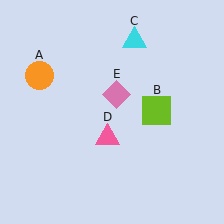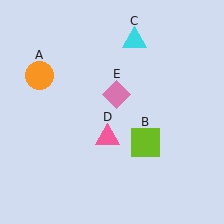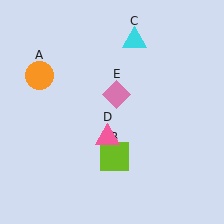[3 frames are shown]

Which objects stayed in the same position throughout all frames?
Orange circle (object A) and cyan triangle (object C) and pink triangle (object D) and pink diamond (object E) remained stationary.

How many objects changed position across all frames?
1 object changed position: lime square (object B).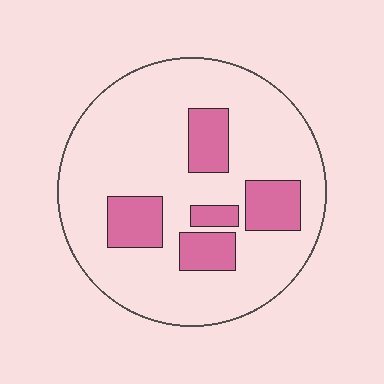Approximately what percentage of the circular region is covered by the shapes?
Approximately 20%.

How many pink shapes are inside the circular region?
5.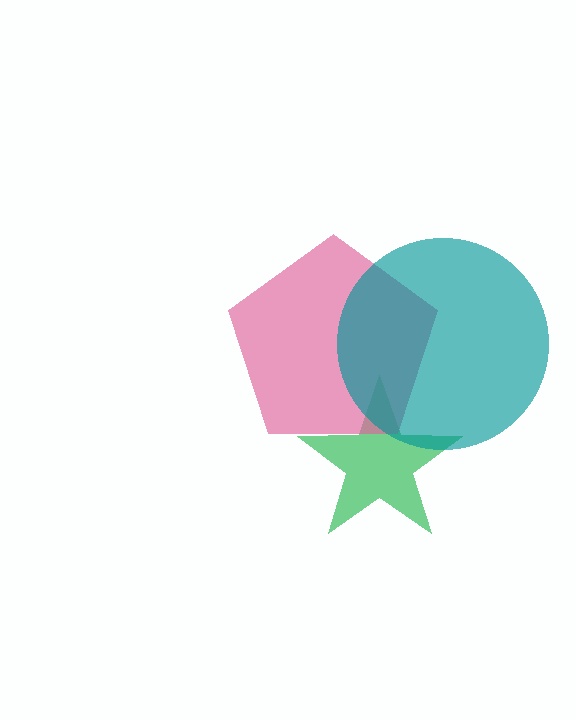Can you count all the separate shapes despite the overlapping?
Yes, there are 3 separate shapes.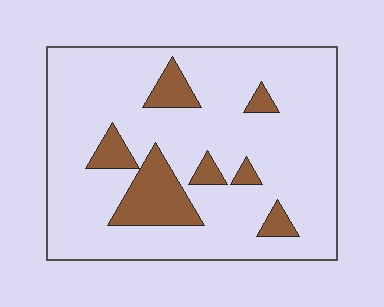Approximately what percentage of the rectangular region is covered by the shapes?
Approximately 15%.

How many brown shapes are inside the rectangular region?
7.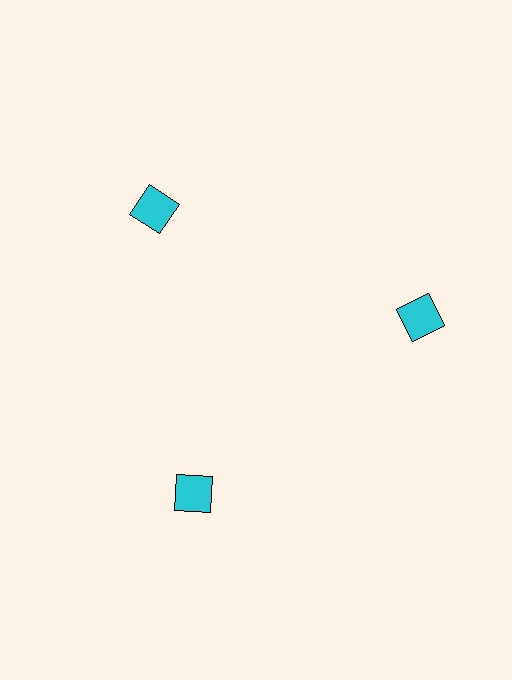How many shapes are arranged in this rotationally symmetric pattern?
There are 3 shapes, arranged in 3 groups of 1.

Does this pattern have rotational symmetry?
Yes, this pattern has 3-fold rotational symmetry. It looks the same after rotating 120 degrees around the center.